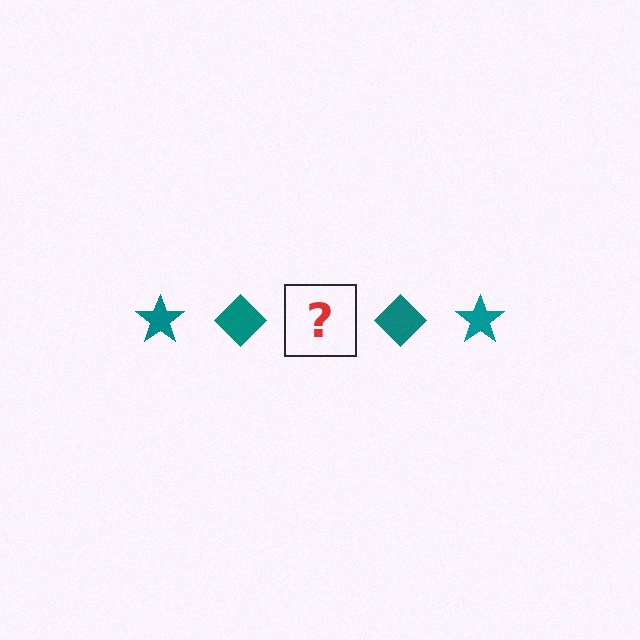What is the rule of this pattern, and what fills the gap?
The rule is that the pattern cycles through star, diamond shapes in teal. The gap should be filled with a teal star.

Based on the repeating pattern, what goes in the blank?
The blank should be a teal star.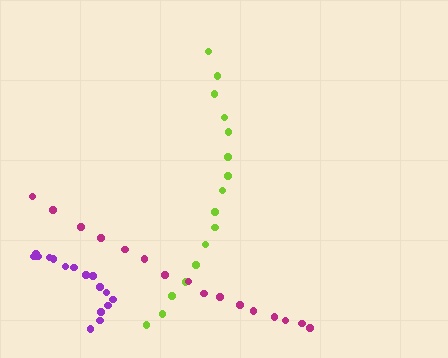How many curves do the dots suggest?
There are 3 distinct paths.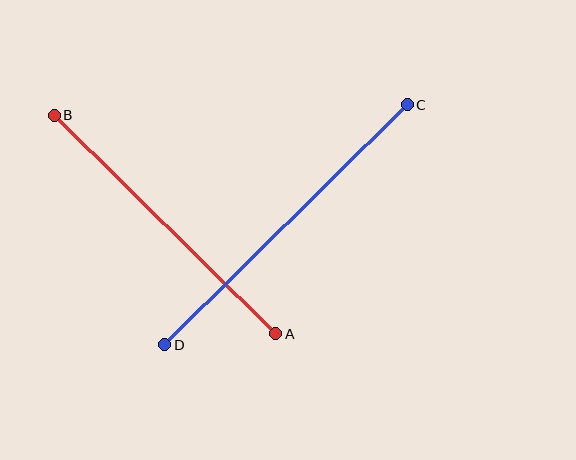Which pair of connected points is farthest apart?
Points C and D are farthest apart.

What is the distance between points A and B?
The distance is approximately 311 pixels.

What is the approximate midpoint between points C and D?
The midpoint is at approximately (286, 225) pixels.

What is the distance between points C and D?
The distance is approximately 341 pixels.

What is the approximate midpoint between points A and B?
The midpoint is at approximately (165, 224) pixels.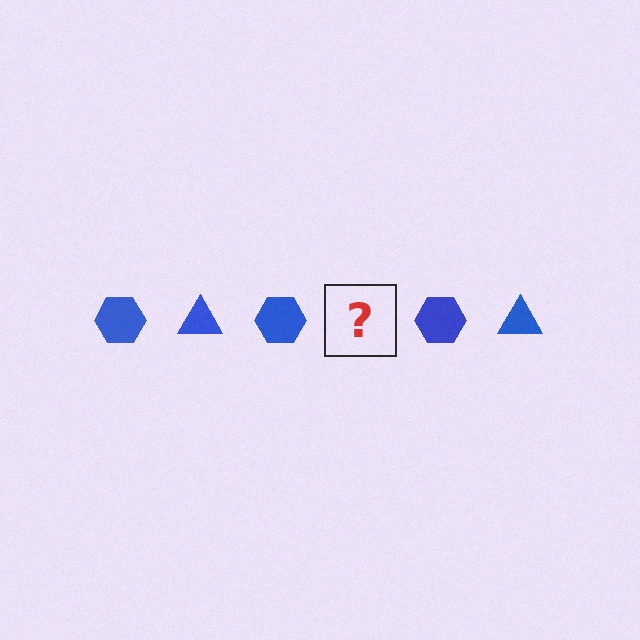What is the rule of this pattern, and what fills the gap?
The rule is that the pattern cycles through hexagon, triangle shapes in blue. The gap should be filled with a blue triangle.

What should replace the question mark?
The question mark should be replaced with a blue triangle.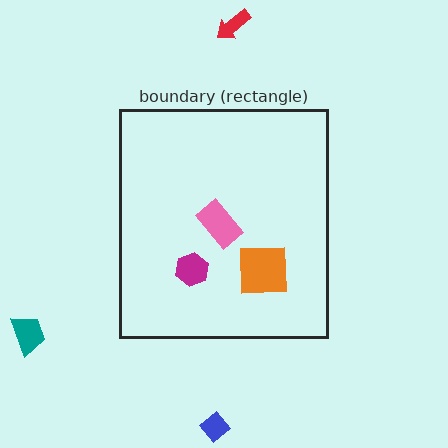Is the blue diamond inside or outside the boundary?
Outside.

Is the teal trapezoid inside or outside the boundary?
Outside.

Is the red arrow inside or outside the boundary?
Outside.